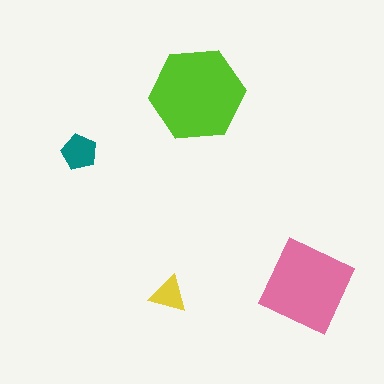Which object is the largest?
The lime hexagon.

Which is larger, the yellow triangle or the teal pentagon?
The teal pentagon.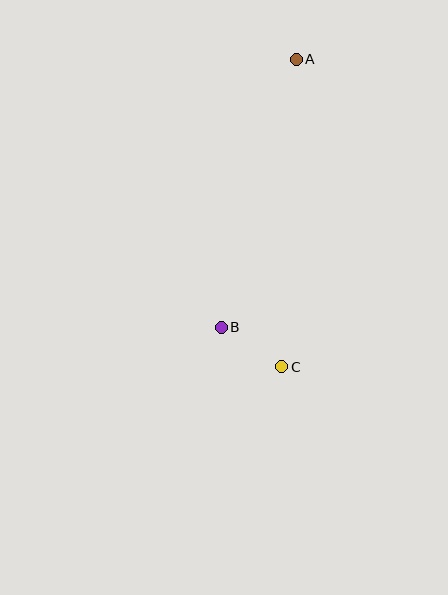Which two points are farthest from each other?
Points A and C are farthest from each other.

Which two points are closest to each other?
Points B and C are closest to each other.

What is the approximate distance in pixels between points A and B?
The distance between A and B is approximately 278 pixels.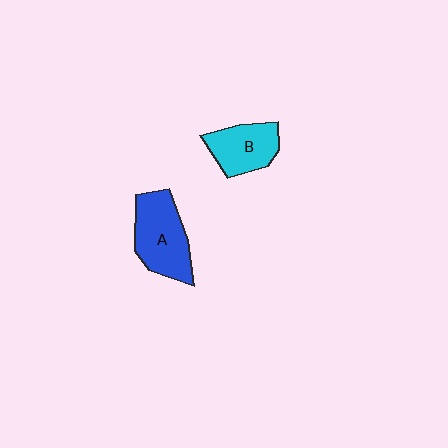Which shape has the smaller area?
Shape B (cyan).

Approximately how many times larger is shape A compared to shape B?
Approximately 1.3 times.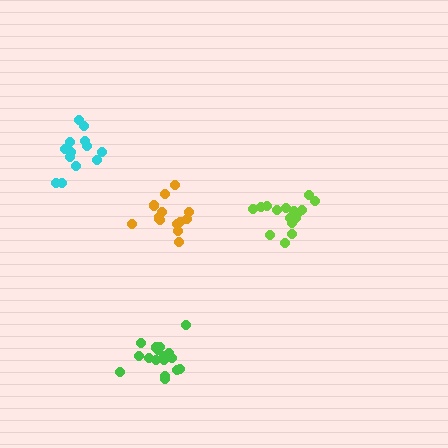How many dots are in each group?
Group 1: 14 dots, Group 2: 14 dots, Group 3: 16 dots, Group 4: 17 dots (61 total).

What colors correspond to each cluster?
The clusters are colored: orange, cyan, lime, green.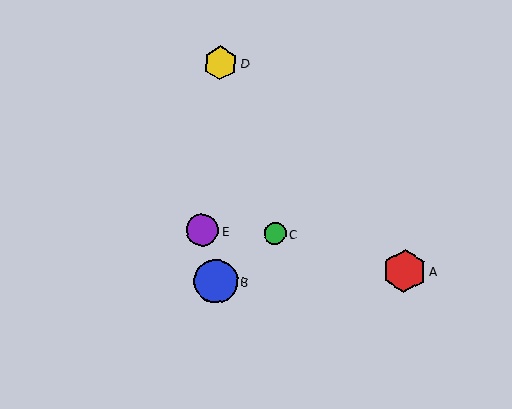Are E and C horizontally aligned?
Yes, both are at y≈230.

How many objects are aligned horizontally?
2 objects (C, E) are aligned horizontally.